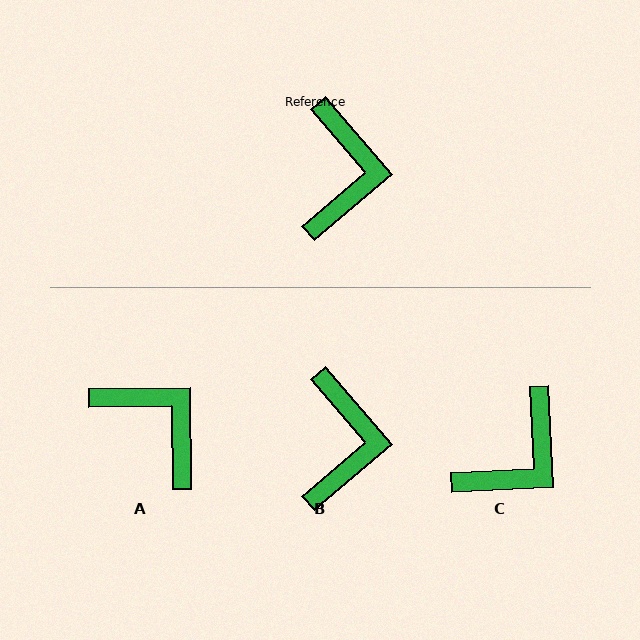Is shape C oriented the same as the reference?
No, it is off by about 38 degrees.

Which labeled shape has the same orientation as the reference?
B.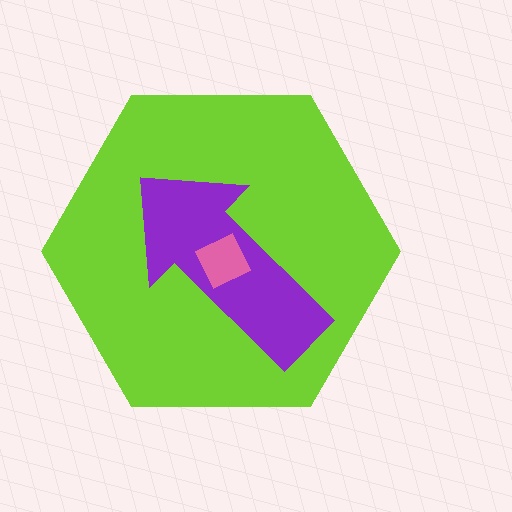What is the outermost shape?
The lime hexagon.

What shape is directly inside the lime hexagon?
The purple arrow.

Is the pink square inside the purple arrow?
Yes.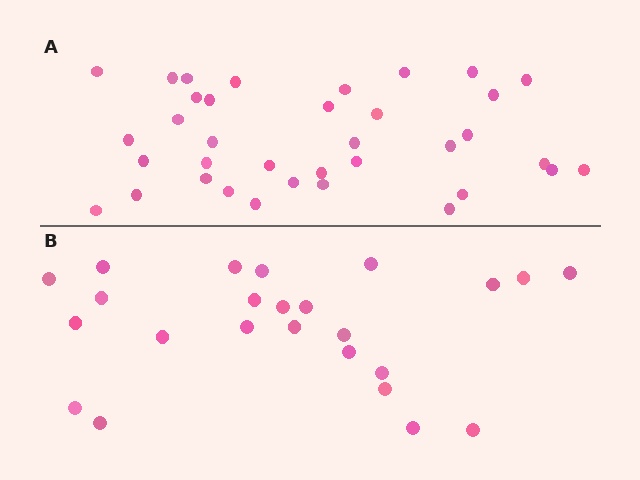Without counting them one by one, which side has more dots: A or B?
Region A (the top region) has more dots.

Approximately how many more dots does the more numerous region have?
Region A has roughly 12 or so more dots than region B.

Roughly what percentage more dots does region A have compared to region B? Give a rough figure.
About 50% more.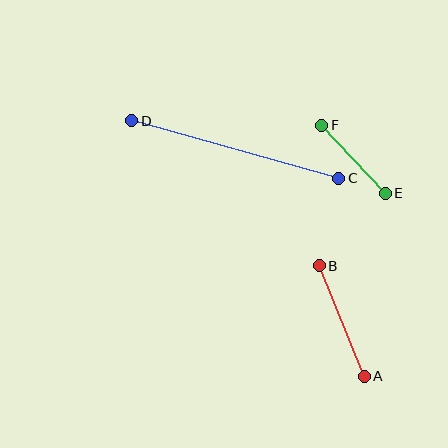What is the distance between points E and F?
The distance is approximately 93 pixels.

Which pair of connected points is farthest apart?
Points C and D are farthest apart.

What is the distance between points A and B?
The distance is approximately 119 pixels.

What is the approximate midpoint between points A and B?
The midpoint is at approximately (342, 321) pixels.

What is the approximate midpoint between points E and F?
The midpoint is at approximately (353, 159) pixels.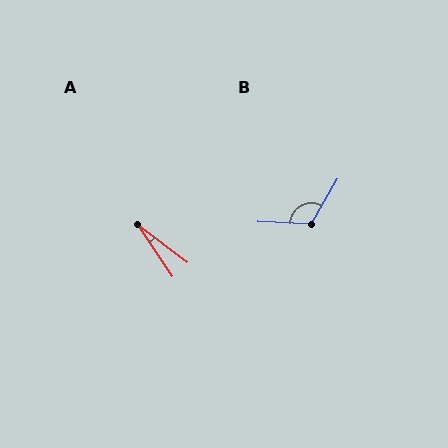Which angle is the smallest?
A, at approximately 19 degrees.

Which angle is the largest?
B, at approximately 118 degrees.